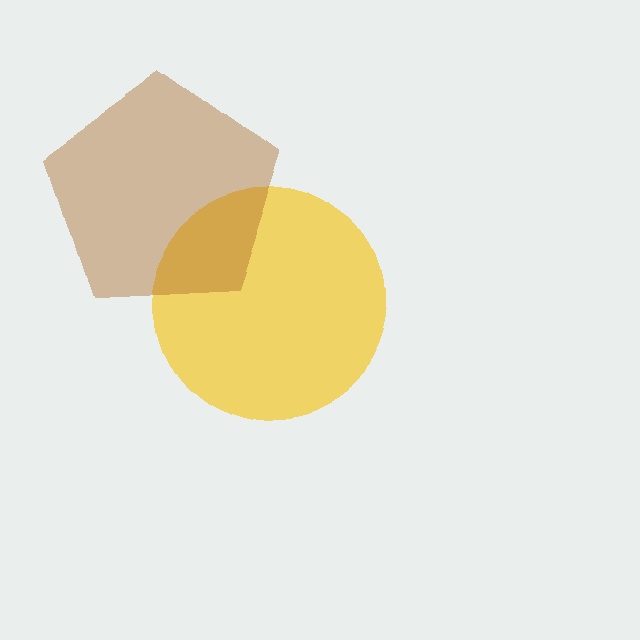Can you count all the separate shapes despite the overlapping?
Yes, there are 2 separate shapes.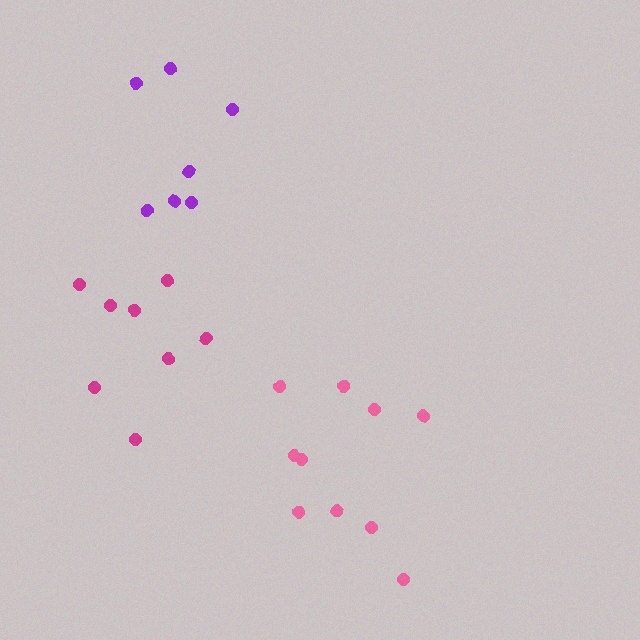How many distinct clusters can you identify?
There are 3 distinct clusters.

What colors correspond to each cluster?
The clusters are colored: purple, pink, magenta.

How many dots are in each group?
Group 1: 7 dots, Group 2: 10 dots, Group 3: 8 dots (25 total).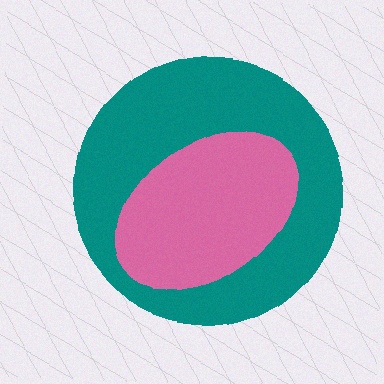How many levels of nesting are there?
2.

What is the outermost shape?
The teal circle.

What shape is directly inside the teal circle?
The pink ellipse.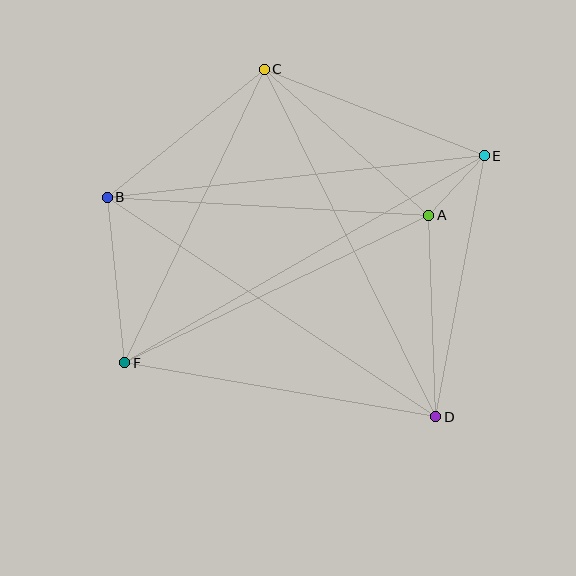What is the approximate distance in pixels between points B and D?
The distance between B and D is approximately 395 pixels.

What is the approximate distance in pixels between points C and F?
The distance between C and F is approximately 325 pixels.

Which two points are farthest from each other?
Points E and F are farthest from each other.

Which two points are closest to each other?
Points A and E are closest to each other.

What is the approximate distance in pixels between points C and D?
The distance between C and D is approximately 388 pixels.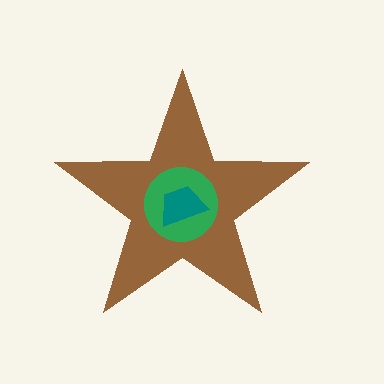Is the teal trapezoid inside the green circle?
Yes.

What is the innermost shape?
The teal trapezoid.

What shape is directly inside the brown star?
The green circle.